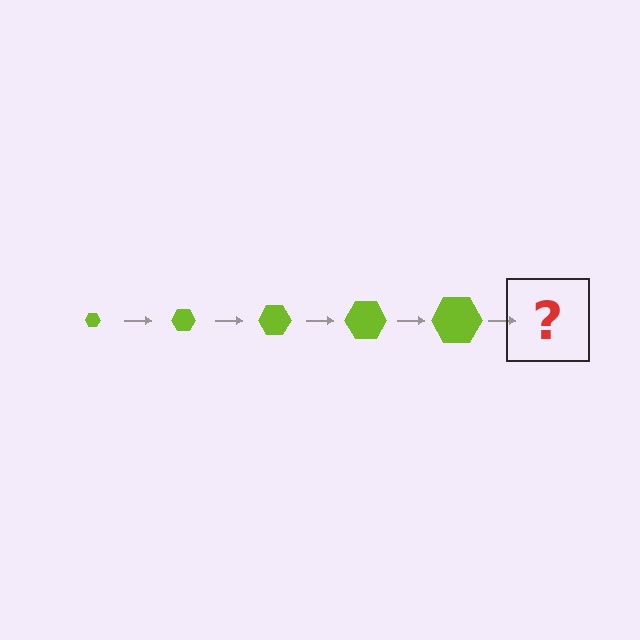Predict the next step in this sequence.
The next step is a lime hexagon, larger than the previous one.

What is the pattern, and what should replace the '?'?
The pattern is that the hexagon gets progressively larger each step. The '?' should be a lime hexagon, larger than the previous one.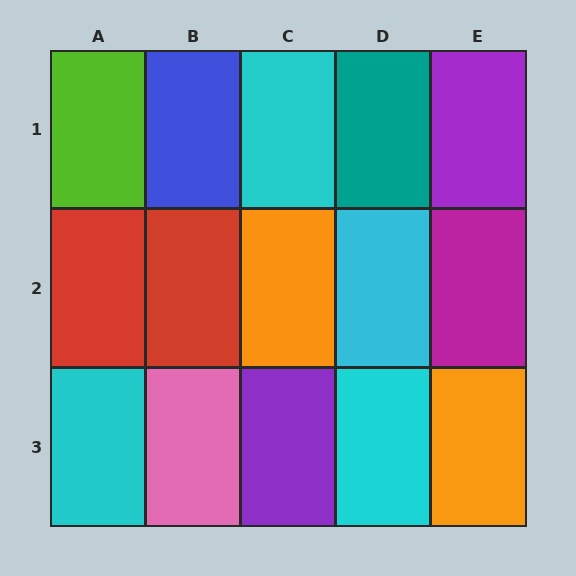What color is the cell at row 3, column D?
Cyan.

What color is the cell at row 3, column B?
Pink.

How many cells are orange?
2 cells are orange.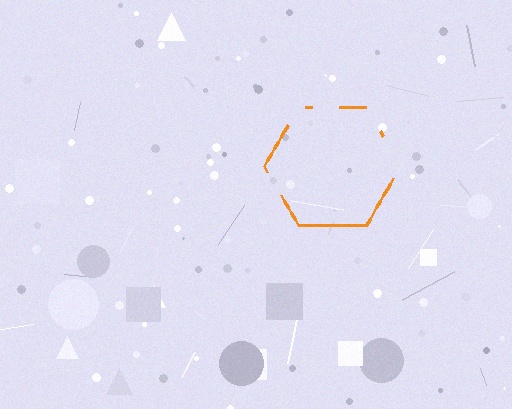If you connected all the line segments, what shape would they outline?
They would outline a hexagon.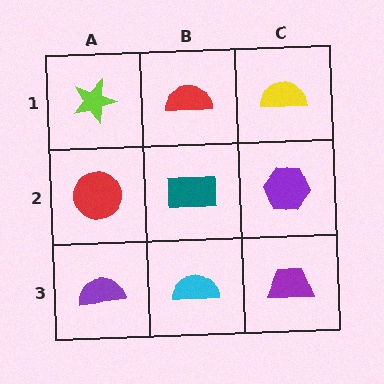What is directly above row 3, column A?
A red circle.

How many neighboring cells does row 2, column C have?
3.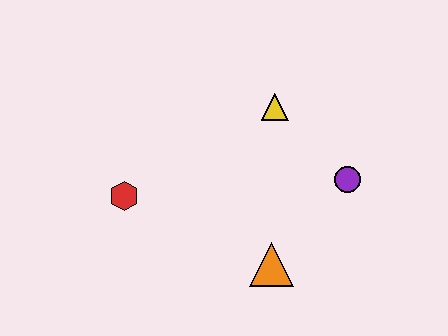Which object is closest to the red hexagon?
The orange triangle is closest to the red hexagon.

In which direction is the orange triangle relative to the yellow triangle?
The orange triangle is below the yellow triangle.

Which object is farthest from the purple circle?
The red hexagon is farthest from the purple circle.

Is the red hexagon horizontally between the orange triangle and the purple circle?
No